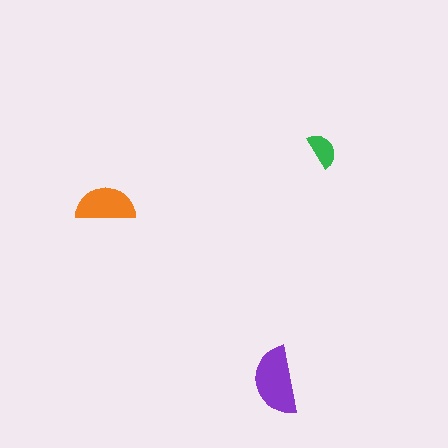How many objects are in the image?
There are 3 objects in the image.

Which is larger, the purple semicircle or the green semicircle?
The purple one.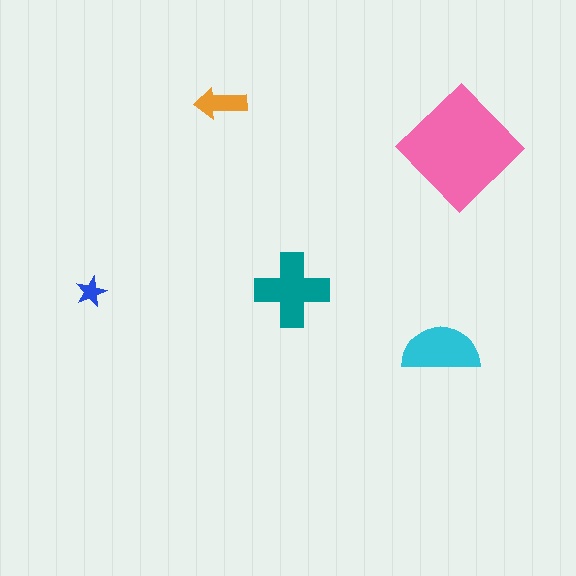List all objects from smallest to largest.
The blue star, the orange arrow, the cyan semicircle, the teal cross, the pink diamond.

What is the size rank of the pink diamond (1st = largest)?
1st.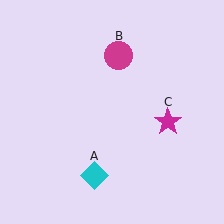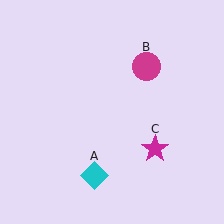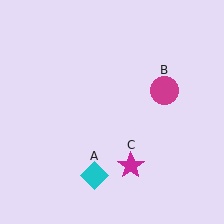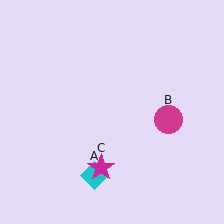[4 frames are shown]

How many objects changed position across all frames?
2 objects changed position: magenta circle (object B), magenta star (object C).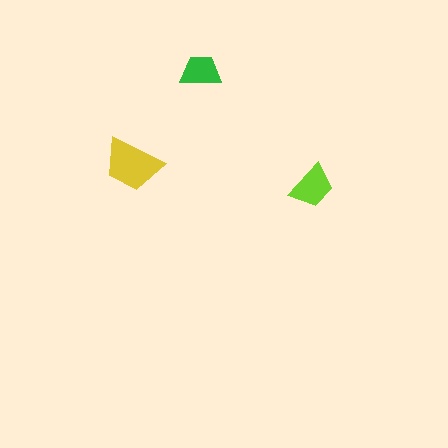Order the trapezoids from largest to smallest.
the yellow one, the lime one, the green one.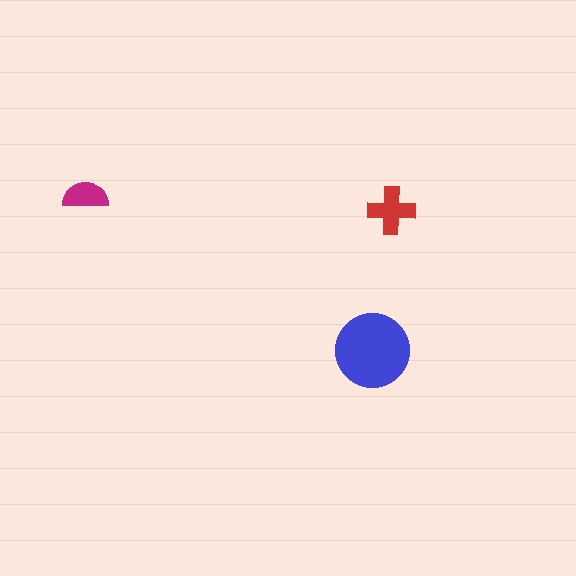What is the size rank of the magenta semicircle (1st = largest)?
3rd.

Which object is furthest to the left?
The magenta semicircle is leftmost.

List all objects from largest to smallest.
The blue circle, the red cross, the magenta semicircle.